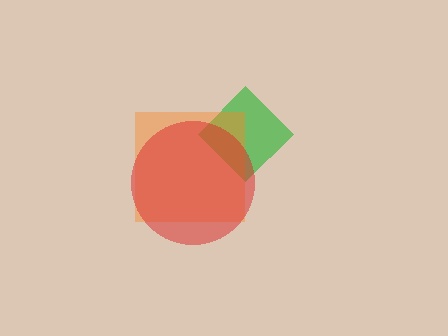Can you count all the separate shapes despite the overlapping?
Yes, there are 3 separate shapes.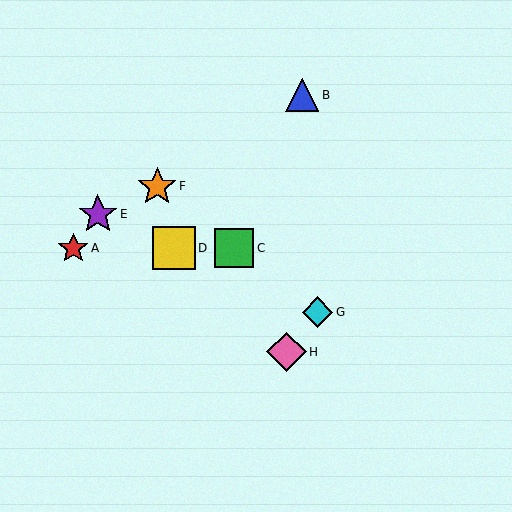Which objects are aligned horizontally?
Objects A, C, D are aligned horizontally.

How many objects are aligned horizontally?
3 objects (A, C, D) are aligned horizontally.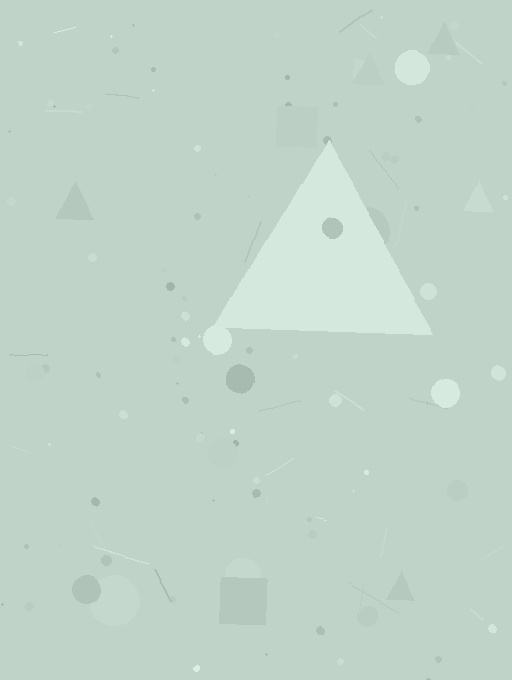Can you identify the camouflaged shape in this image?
The camouflaged shape is a triangle.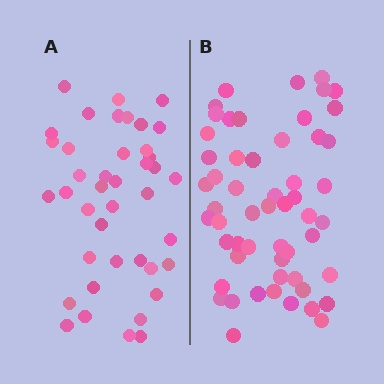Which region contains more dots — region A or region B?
Region B (the right region) has more dots.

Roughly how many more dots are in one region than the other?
Region B has approximately 15 more dots than region A.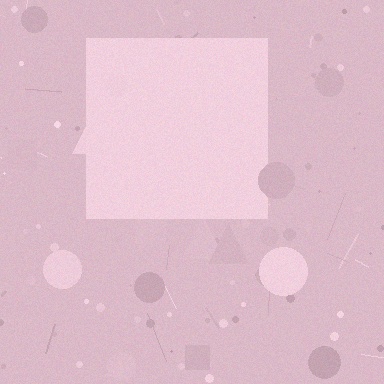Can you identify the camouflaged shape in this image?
The camouflaged shape is a square.